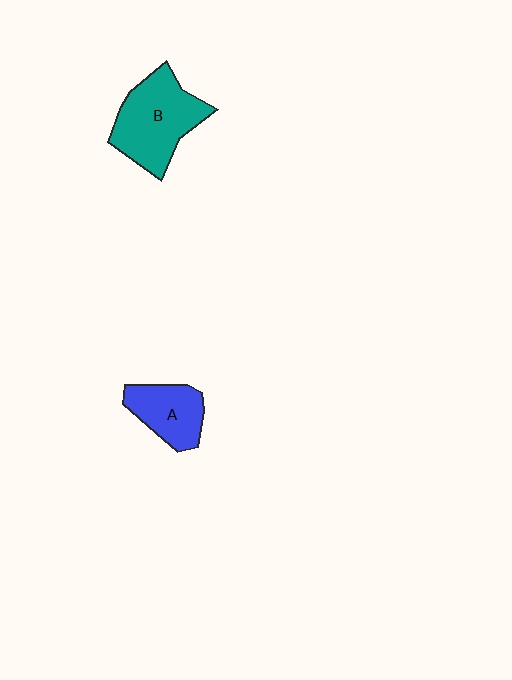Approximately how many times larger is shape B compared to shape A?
Approximately 1.6 times.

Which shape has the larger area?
Shape B (teal).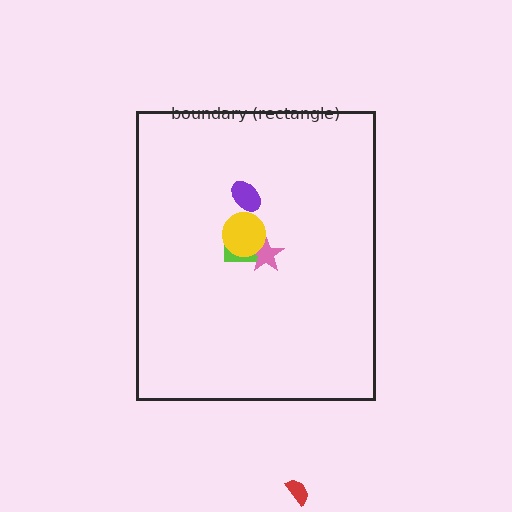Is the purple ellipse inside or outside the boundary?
Inside.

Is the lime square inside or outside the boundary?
Inside.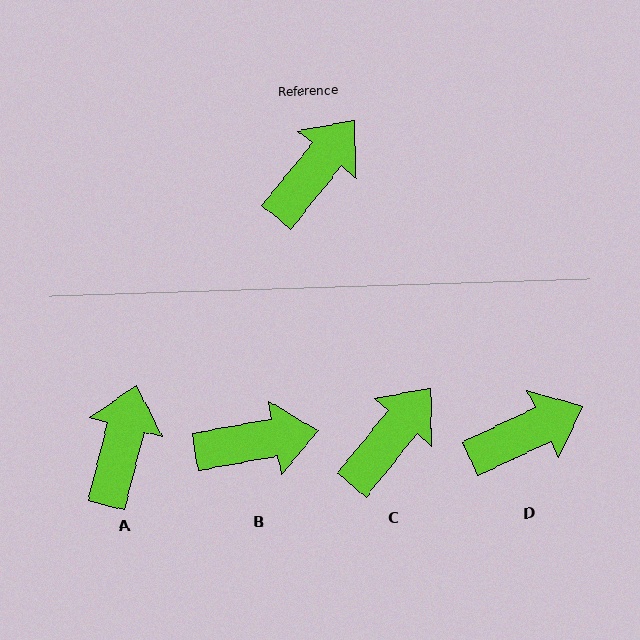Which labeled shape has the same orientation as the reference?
C.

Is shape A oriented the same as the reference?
No, it is off by about 25 degrees.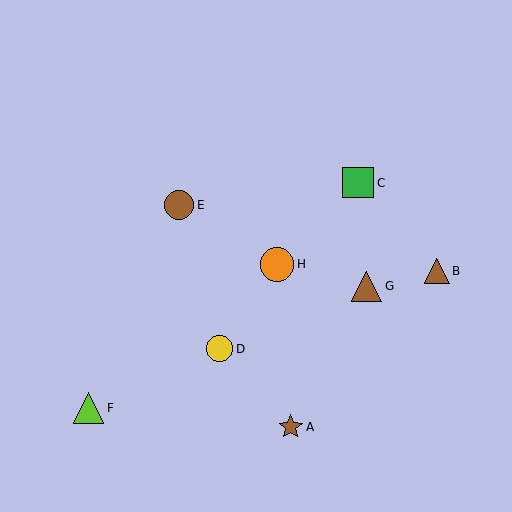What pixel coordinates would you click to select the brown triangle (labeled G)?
Click at (366, 286) to select the brown triangle G.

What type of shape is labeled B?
Shape B is a brown triangle.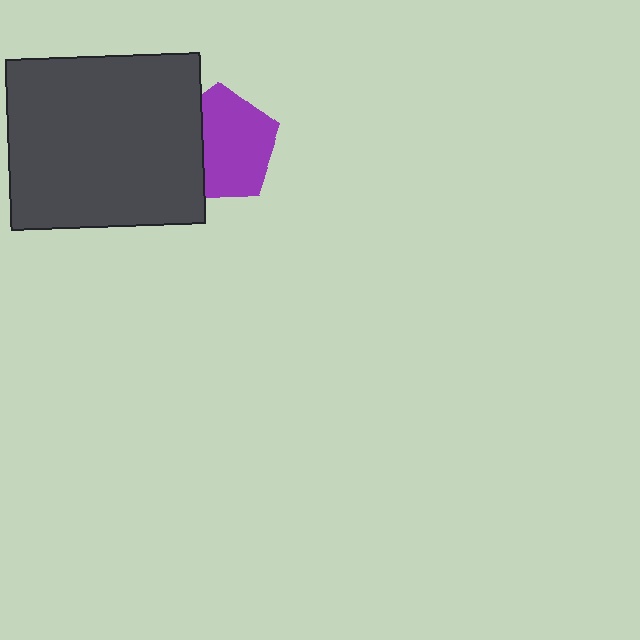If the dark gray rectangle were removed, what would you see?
You would see the complete purple pentagon.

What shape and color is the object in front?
The object in front is a dark gray rectangle.